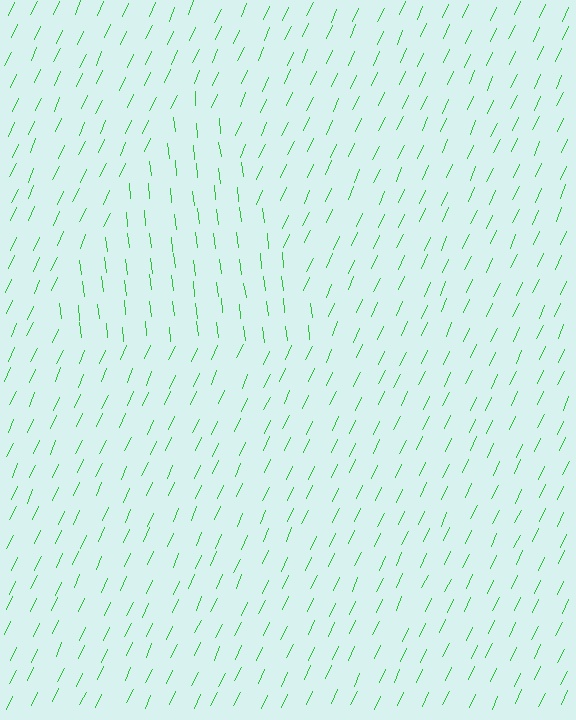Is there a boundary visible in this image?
Yes, there is a texture boundary formed by a change in line orientation.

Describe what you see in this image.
The image is filled with small green line segments. A triangle region in the image has lines oriented differently from the surrounding lines, creating a visible texture boundary.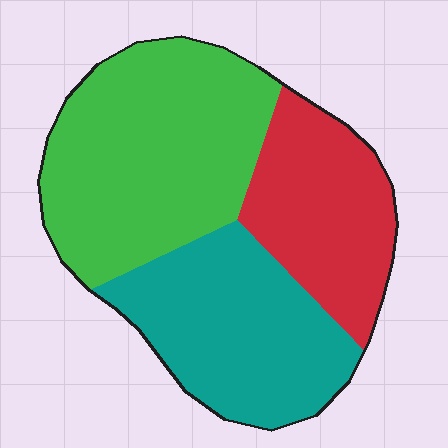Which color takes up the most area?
Green, at roughly 45%.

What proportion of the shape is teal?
Teal covers about 30% of the shape.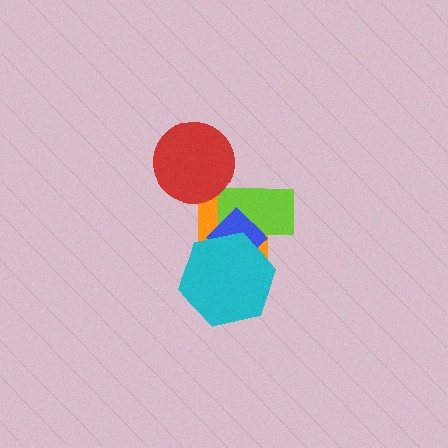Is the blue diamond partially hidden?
Yes, it is partially covered by another shape.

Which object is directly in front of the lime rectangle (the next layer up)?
The blue diamond is directly in front of the lime rectangle.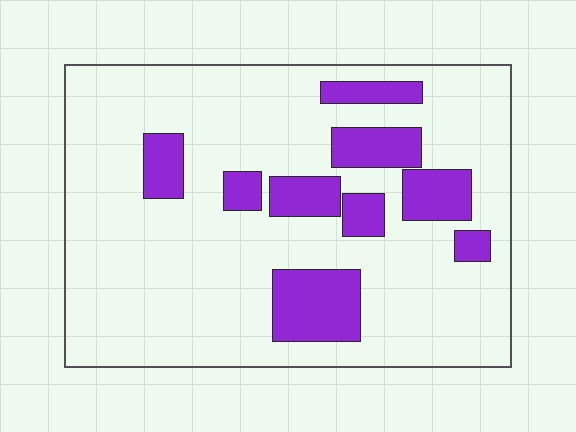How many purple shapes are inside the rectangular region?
9.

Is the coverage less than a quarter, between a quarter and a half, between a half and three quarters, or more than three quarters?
Less than a quarter.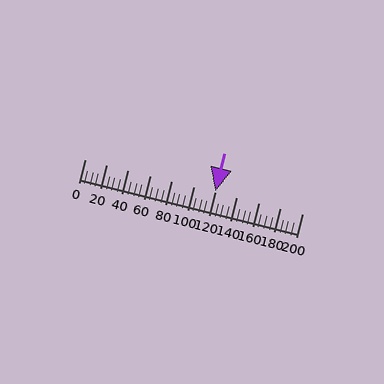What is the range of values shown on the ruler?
The ruler shows values from 0 to 200.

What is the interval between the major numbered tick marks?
The major tick marks are spaced 20 units apart.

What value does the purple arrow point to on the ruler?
The purple arrow points to approximately 120.